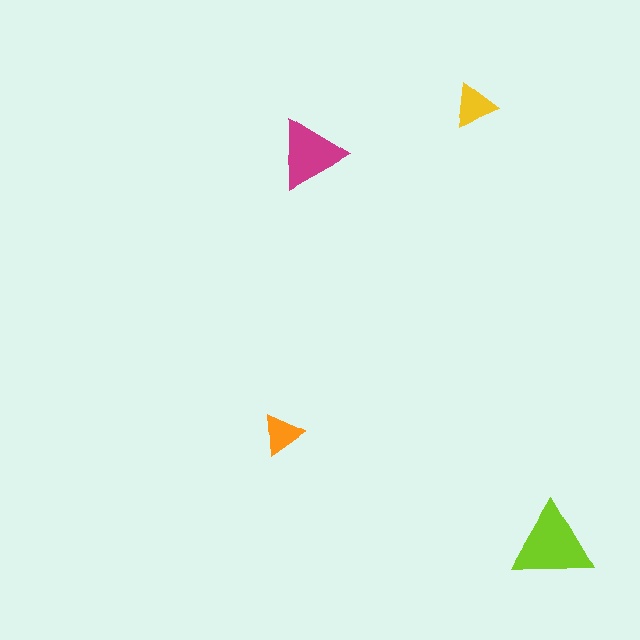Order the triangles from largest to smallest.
the lime one, the magenta one, the yellow one, the orange one.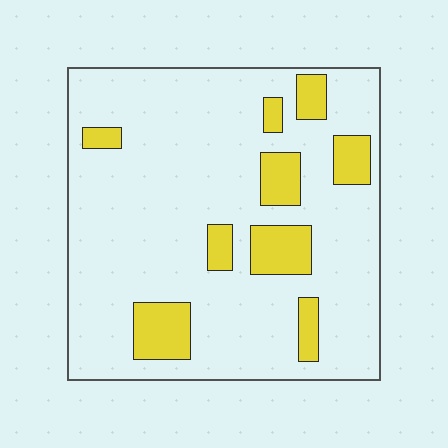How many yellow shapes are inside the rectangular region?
9.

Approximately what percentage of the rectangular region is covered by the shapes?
Approximately 15%.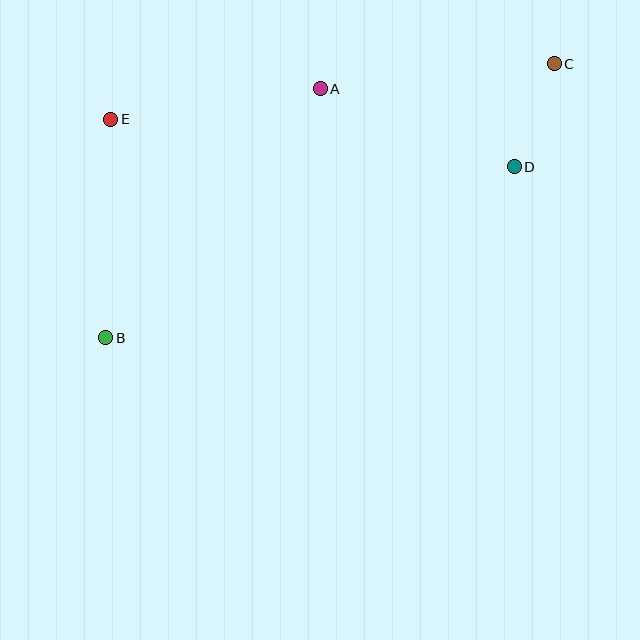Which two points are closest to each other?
Points C and D are closest to each other.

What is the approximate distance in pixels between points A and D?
The distance between A and D is approximately 209 pixels.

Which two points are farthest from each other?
Points B and C are farthest from each other.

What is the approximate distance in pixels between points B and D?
The distance between B and D is approximately 443 pixels.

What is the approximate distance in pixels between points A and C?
The distance between A and C is approximately 235 pixels.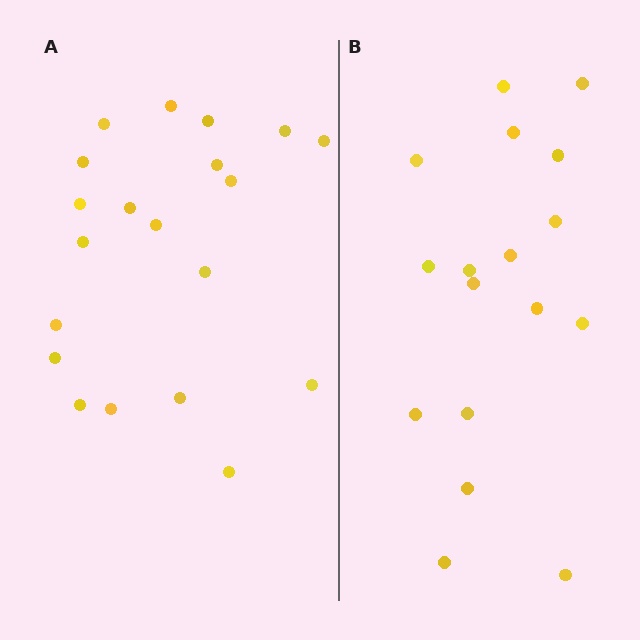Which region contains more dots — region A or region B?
Region A (the left region) has more dots.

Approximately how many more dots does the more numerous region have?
Region A has just a few more — roughly 2 or 3 more dots than region B.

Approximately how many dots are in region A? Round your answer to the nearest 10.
About 20 dots.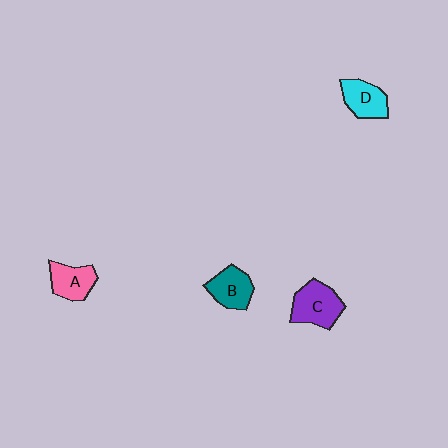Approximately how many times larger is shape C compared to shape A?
Approximately 1.3 times.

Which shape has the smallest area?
Shape A (pink).